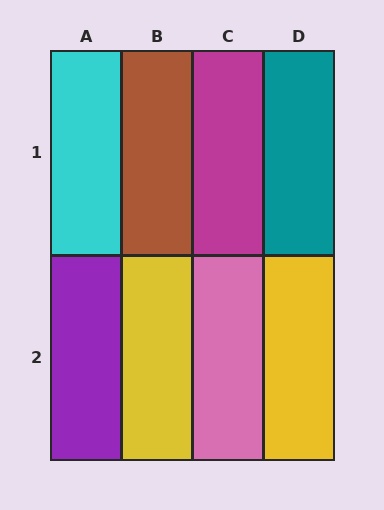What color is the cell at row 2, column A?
Purple.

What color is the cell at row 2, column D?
Yellow.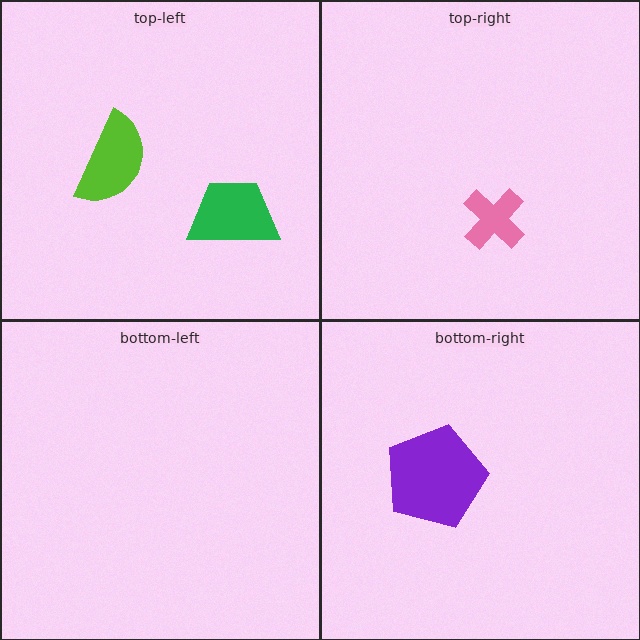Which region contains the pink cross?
The top-right region.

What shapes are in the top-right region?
The pink cross.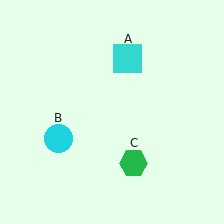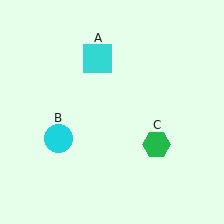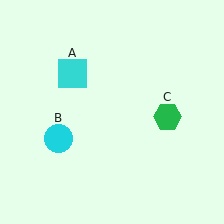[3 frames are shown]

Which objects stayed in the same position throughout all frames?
Cyan circle (object B) remained stationary.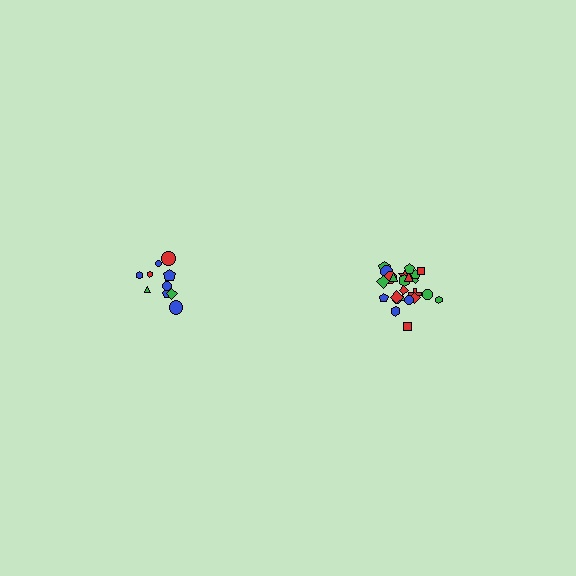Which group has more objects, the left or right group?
The right group.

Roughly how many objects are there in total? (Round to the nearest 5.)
Roughly 35 objects in total.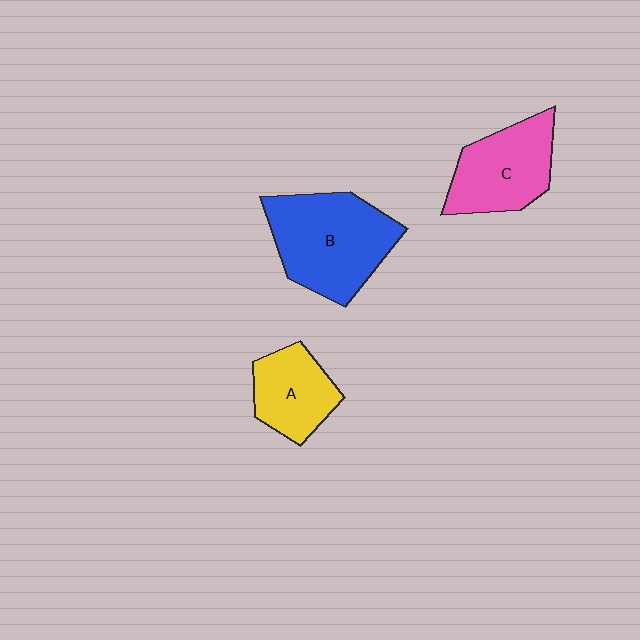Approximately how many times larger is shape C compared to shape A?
Approximately 1.3 times.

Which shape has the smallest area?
Shape A (yellow).